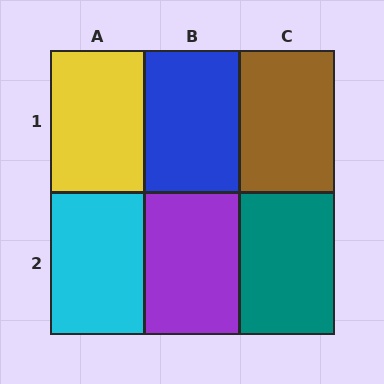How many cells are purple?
1 cell is purple.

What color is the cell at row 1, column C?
Brown.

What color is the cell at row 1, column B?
Blue.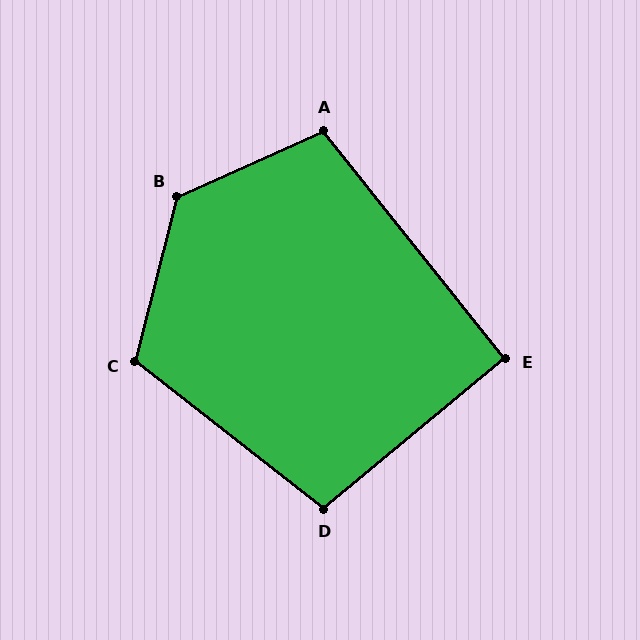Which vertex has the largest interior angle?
B, at approximately 128 degrees.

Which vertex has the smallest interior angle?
E, at approximately 91 degrees.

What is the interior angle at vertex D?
Approximately 102 degrees (obtuse).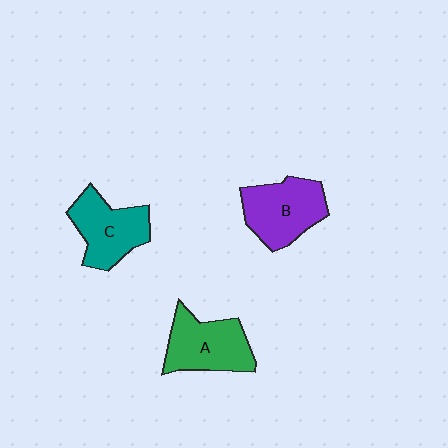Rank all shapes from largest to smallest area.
From largest to smallest: B (purple), A (green), C (teal).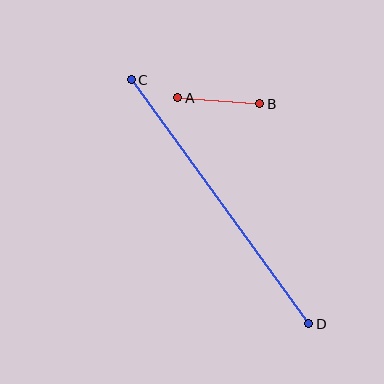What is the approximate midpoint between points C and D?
The midpoint is at approximately (220, 202) pixels.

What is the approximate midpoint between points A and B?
The midpoint is at approximately (219, 101) pixels.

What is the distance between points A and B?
The distance is approximately 82 pixels.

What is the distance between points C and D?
The distance is approximately 302 pixels.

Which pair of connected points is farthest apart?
Points C and D are farthest apart.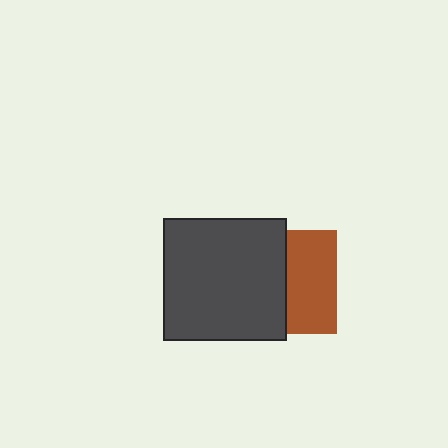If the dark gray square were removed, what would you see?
You would see the complete brown square.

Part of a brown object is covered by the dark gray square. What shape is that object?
It is a square.